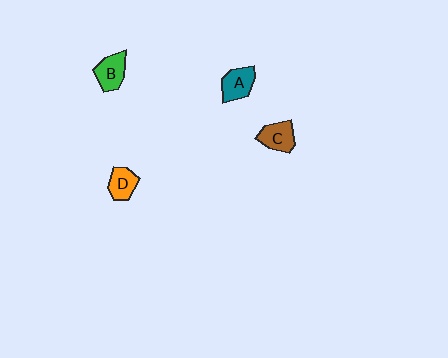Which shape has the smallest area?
Shape D (orange).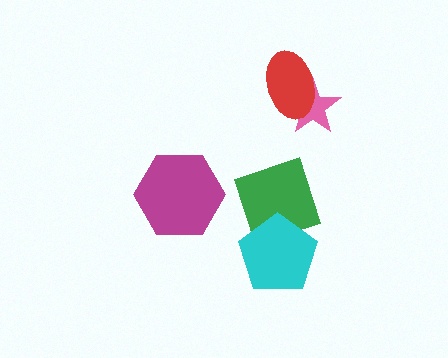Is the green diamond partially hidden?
Yes, it is partially covered by another shape.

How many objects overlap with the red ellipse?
1 object overlaps with the red ellipse.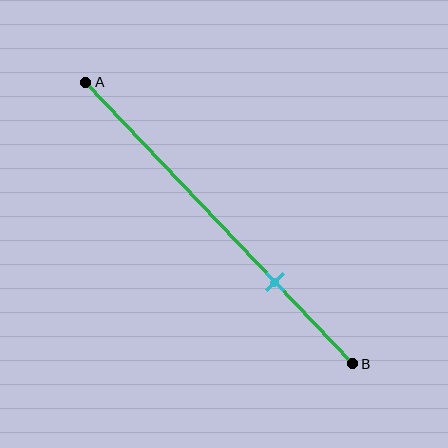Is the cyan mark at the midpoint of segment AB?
No, the mark is at about 70% from A, not at the 50% midpoint.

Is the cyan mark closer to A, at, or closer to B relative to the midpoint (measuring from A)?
The cyan mark is closer to point B than the midpoint of segment AB.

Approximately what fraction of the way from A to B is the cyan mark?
The cyan mark is approximately 70% of the way from A to B.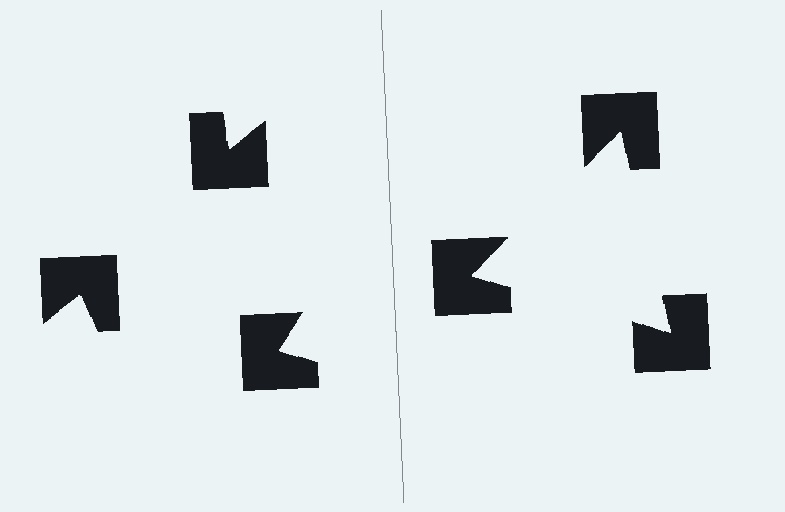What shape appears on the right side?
An illusory triangle.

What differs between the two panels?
The notched squares are positioned identically on both sides; only the wedge orientations differ. On the right they align to a triangle; on the left they are misaligned.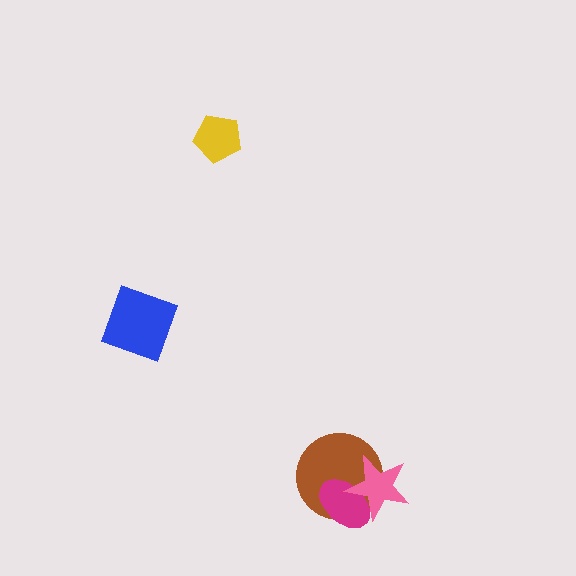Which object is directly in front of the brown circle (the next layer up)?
The magenta ellipse is directly in front of the brown circle.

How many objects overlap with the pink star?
2 objects overlap with the pink star.